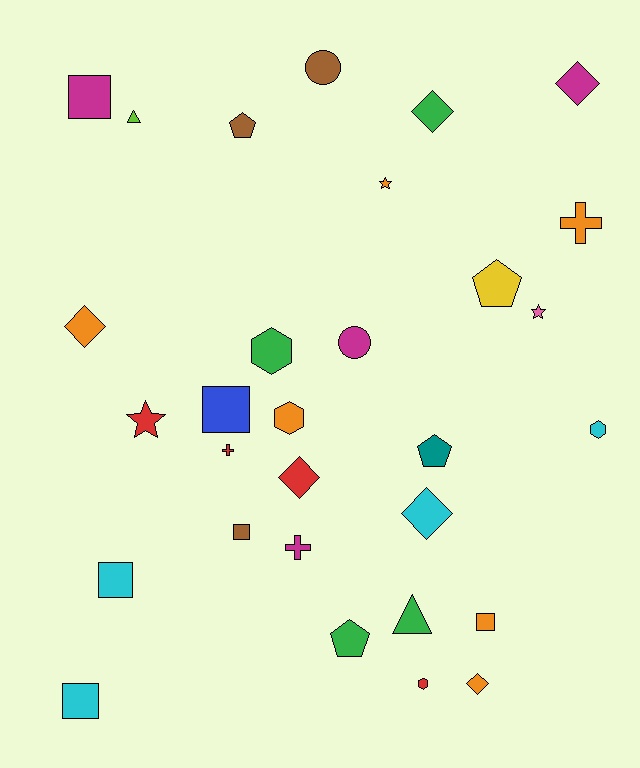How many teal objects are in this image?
There is 1 teal object.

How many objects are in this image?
There are 30 objects.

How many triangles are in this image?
There are 2 triangles.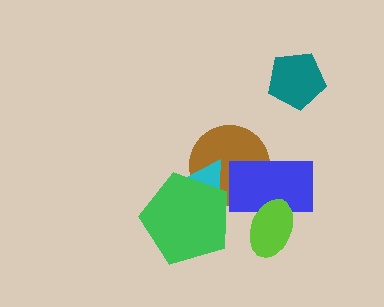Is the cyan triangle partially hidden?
Yes, it is partially covered by another shape.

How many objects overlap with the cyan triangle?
2 objects overlap with the cyan triangle.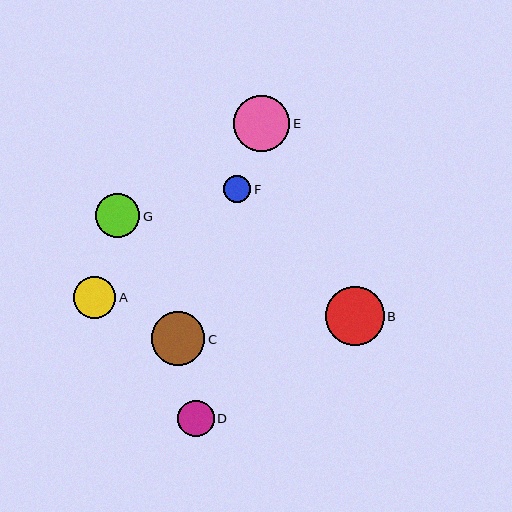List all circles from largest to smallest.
From largest to smallest: B, E, C, G, A, D, F.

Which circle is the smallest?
Circle F is the smallest with a size of approximately 27 pixels.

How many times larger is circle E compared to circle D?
Circle E is approximately 1.5 times the size of circle D.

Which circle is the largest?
Circle B is the largest with a size of approximately 59 pixels.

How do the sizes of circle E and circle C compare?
Circle E and circle C are approximately the same size.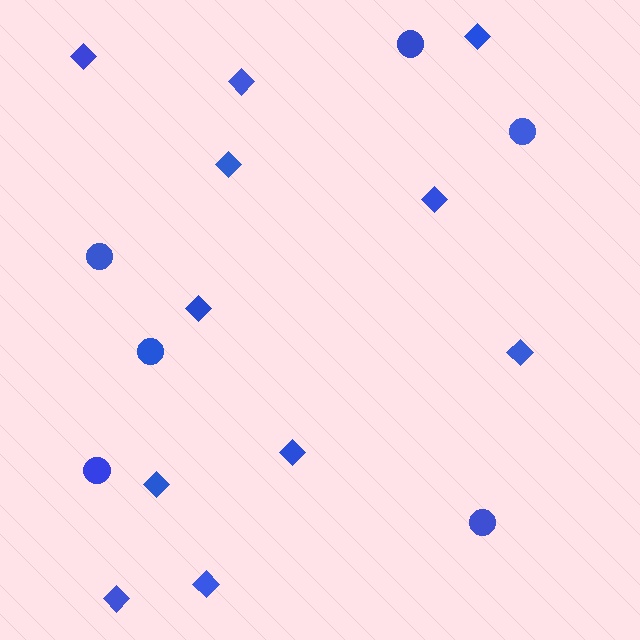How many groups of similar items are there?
There are 2 groups: one group of circles (6) and one group of diamonds (11).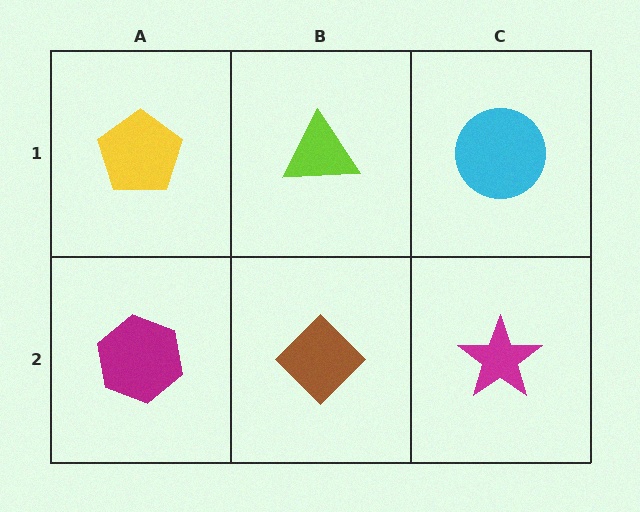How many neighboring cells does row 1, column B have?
3.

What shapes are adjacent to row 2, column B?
A lime triangle (row 1, column B), a magenta hexagon (row 2, column A), a magenta star (row 2, column C).